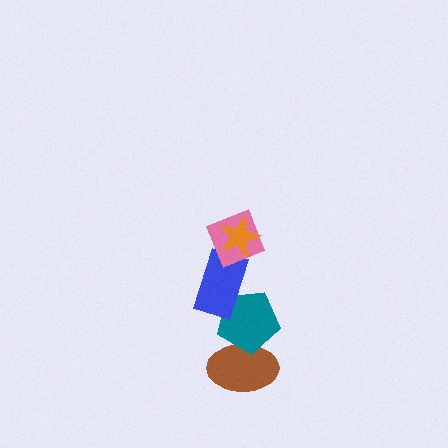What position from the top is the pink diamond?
The pink diamond is 2nd from the top.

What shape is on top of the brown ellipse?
The teal pentagon is on top of the brown ellipse.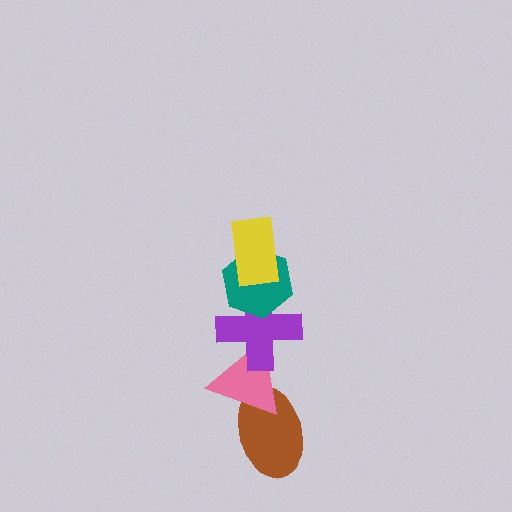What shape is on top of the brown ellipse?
The pink triangle is on top of the brown ellipse.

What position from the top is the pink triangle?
The pink triangle is 4th from the top.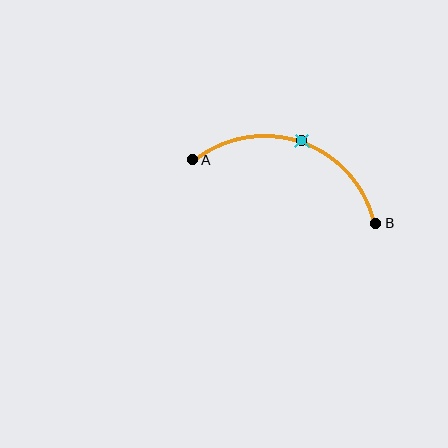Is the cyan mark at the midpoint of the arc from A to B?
Yes. The cyan mark lies on the arc at equal arc-length from both A and B — it is the arc midpoint.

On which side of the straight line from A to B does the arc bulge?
The arc bulges above the straight line connecting A and B.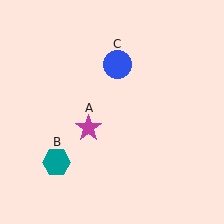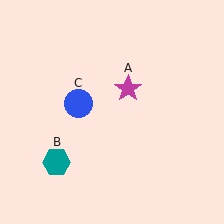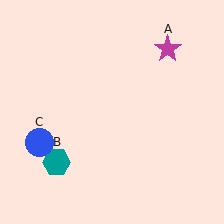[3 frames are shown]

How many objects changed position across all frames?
2 objects changed position: magenta star (object A), blue circle (object C).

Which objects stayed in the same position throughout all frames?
Teal hexagon (object B) remained stationary.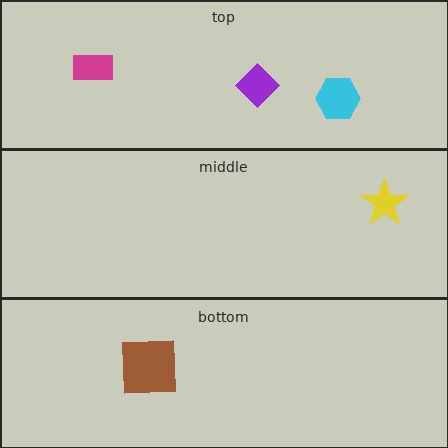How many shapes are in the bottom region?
1.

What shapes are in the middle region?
The yellow star.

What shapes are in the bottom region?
The brown square.